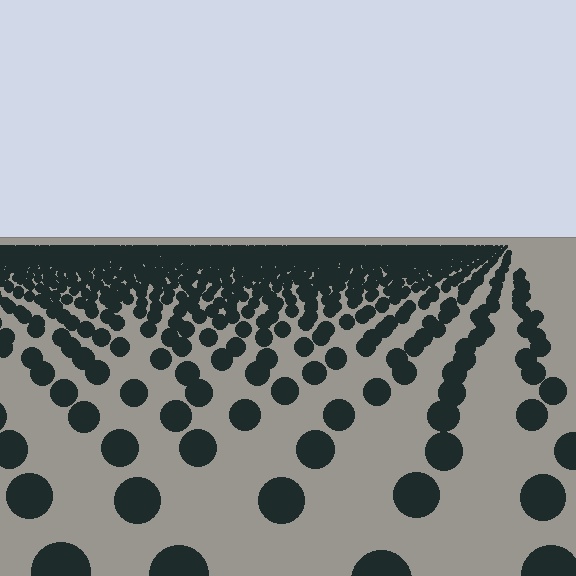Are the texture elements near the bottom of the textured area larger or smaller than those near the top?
Larger. Near the bottom, elements are closer to the viewer and appear at a bigger on-screen size.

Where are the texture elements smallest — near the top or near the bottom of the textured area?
Near the top.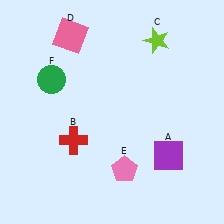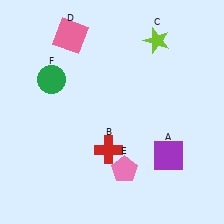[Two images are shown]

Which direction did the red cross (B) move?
The red cross (B) moved right.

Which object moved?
The red cross (B) moved right.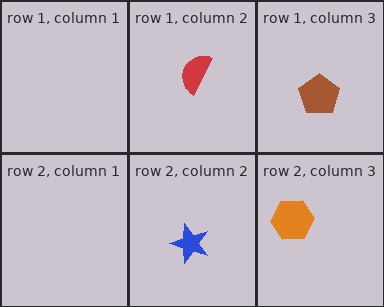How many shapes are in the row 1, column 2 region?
1.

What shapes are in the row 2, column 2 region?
The blue star.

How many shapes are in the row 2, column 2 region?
1.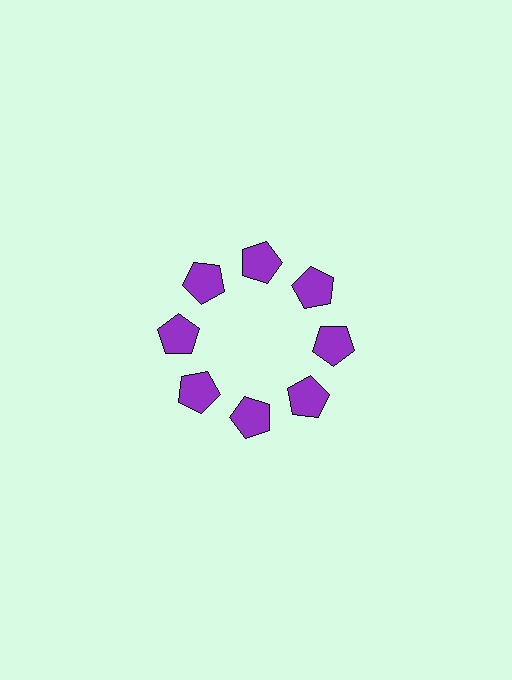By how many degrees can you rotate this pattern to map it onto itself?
The pattern maps onto itself every 45 degrees of rotation.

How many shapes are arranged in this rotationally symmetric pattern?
There are 8 shapes, arranged in 8 groups of 1.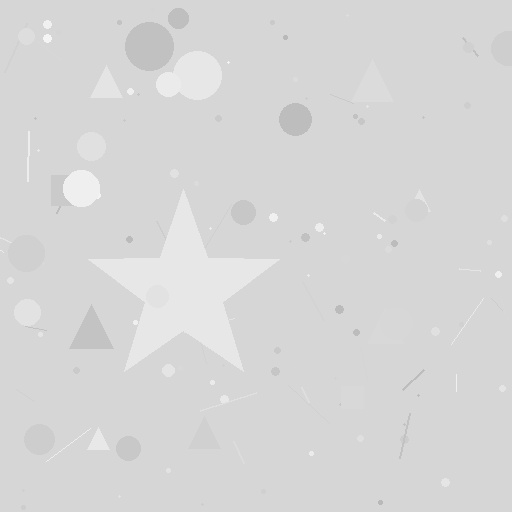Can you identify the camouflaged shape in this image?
The camouflaged shape is a star.